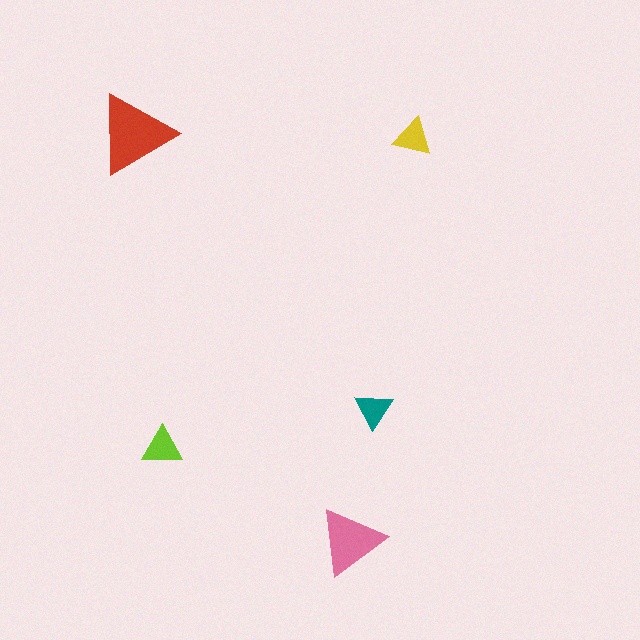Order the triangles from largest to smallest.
the red one, the pink one, the lime one, the yellow one, the teal one.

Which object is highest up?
The red triangle is topmost.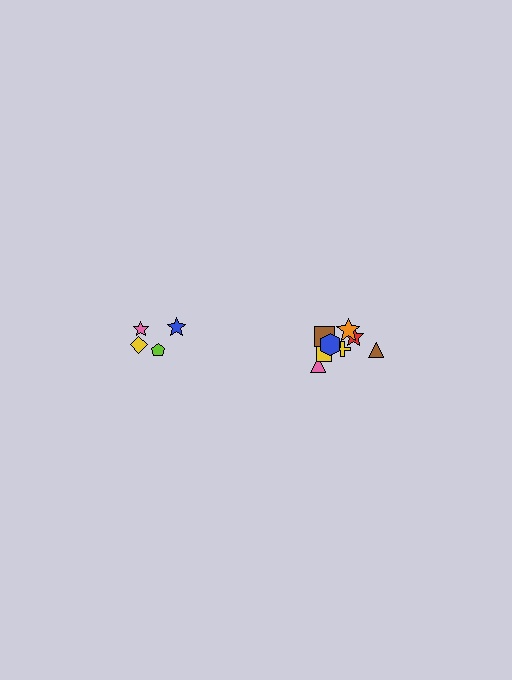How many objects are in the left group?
There are 4 objects.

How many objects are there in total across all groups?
There are 12 objects.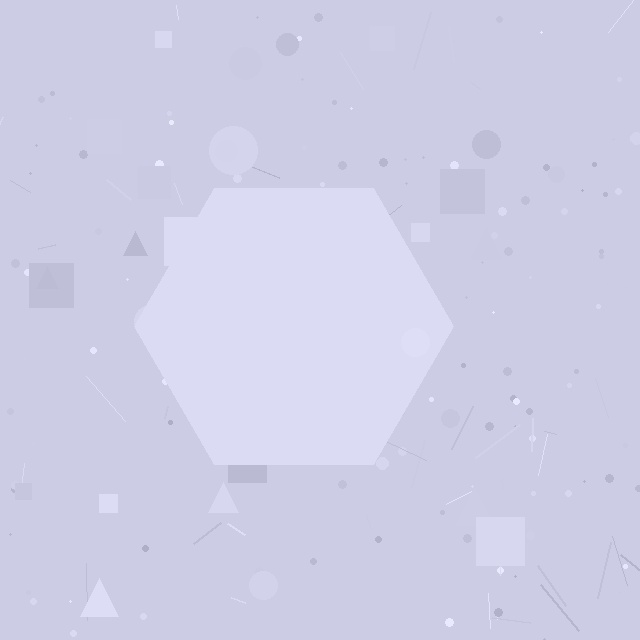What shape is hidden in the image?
A hexagon is hidden in the image.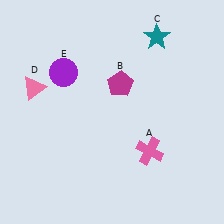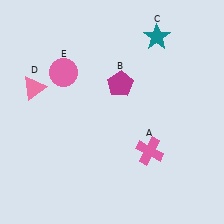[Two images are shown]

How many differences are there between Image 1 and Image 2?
There is 1 difference between the two images.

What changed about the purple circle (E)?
In Image 1, E is purple. In Image 2, it changed to pink.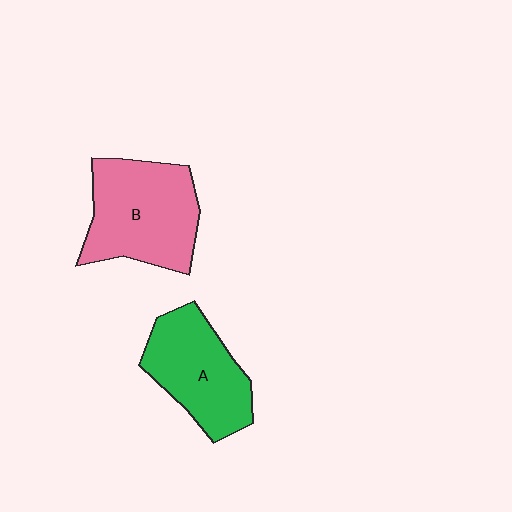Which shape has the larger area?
Shape B (pink).